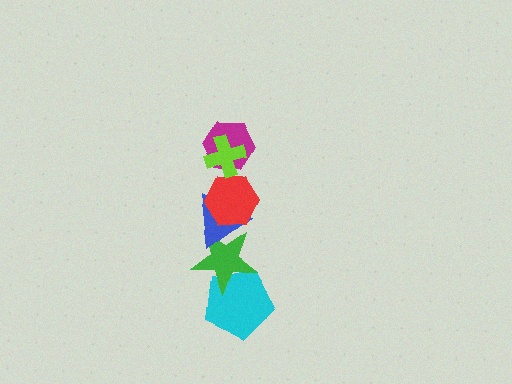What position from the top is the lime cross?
The lime cross is 1st from the top.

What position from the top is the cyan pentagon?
The cyan pentagon is 6th from the top.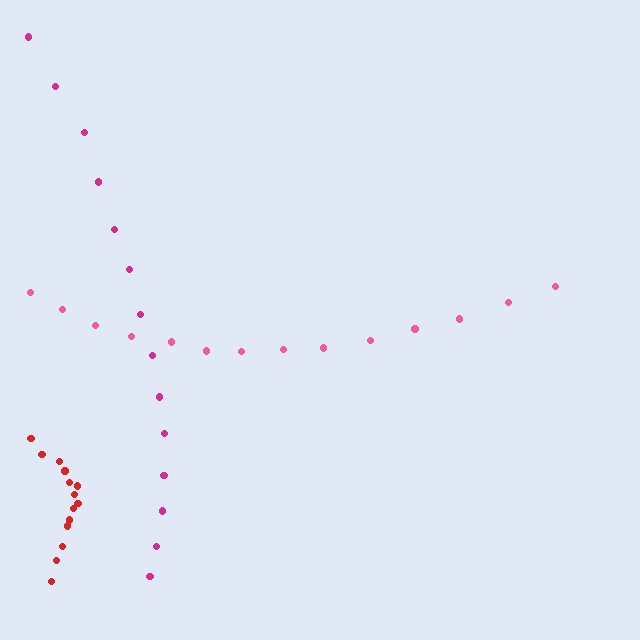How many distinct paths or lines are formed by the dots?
There are 3 distinct paths.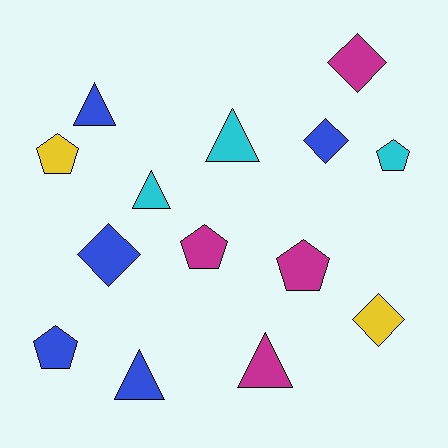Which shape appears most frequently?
Pentagon, with 5 objects.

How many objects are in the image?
There are 14 objects.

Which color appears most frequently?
Blue, with 5 objects.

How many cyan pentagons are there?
There is 1 cyan pentagon.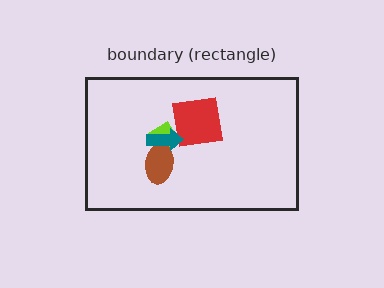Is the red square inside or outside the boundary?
Inside.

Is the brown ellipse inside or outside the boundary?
Inside.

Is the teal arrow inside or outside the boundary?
Inside.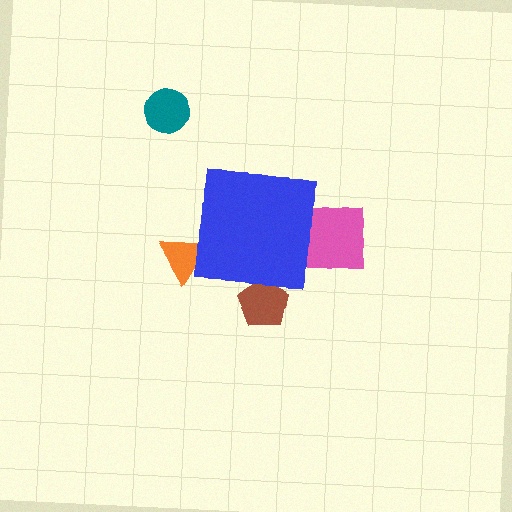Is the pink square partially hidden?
Yes, the pink square is partially hidden behind the blue square.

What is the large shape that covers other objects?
A blue square.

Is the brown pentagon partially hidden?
Yes, the brown pentagon is partially hidden behind the blue square.